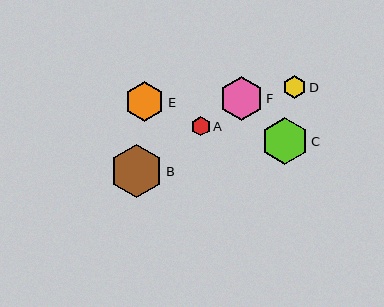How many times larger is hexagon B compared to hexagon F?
Hexagon B is approximately 1.2 times the size of hexagon F.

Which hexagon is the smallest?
Hexagon A is the smallest with a size of approximately 20 pixels.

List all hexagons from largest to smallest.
From largest to smallest: B, C, F, E, D, A.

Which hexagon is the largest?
Hexagon B is the largest with a size of approximately 53 pixels.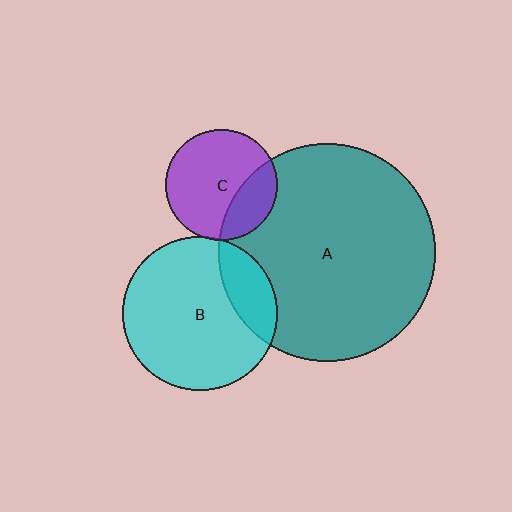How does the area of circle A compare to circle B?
Approximately 2.0 times.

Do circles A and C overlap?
Yes.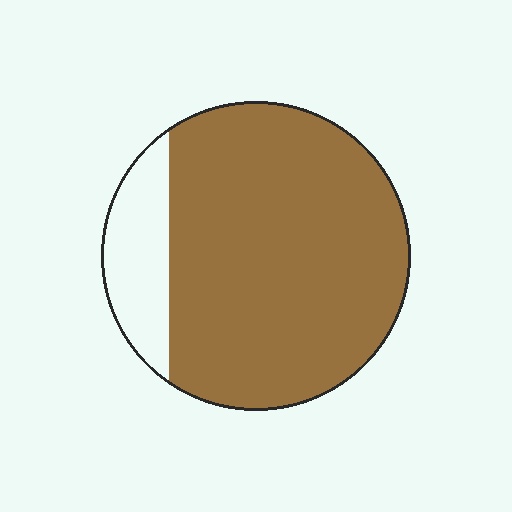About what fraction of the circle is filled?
About five sixths (5/6).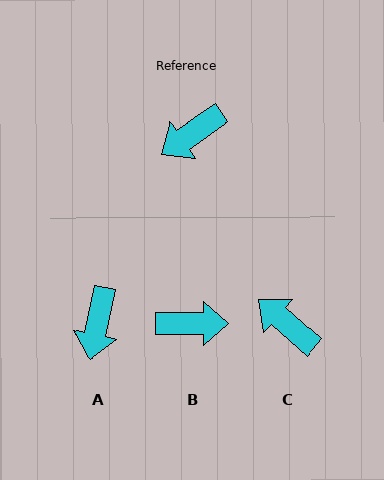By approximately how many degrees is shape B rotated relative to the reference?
Approximately 145 degrees counter-clockwise.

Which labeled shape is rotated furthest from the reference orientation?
B, about 145 degrees away.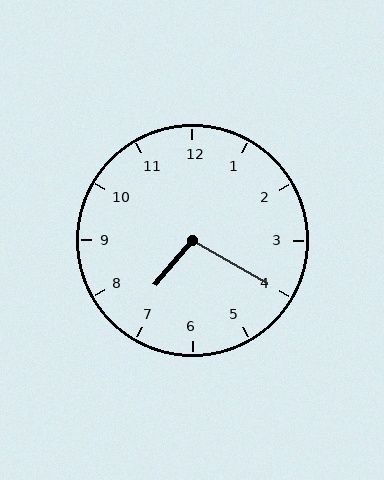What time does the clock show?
7:20.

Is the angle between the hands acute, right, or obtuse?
It is obtuse.